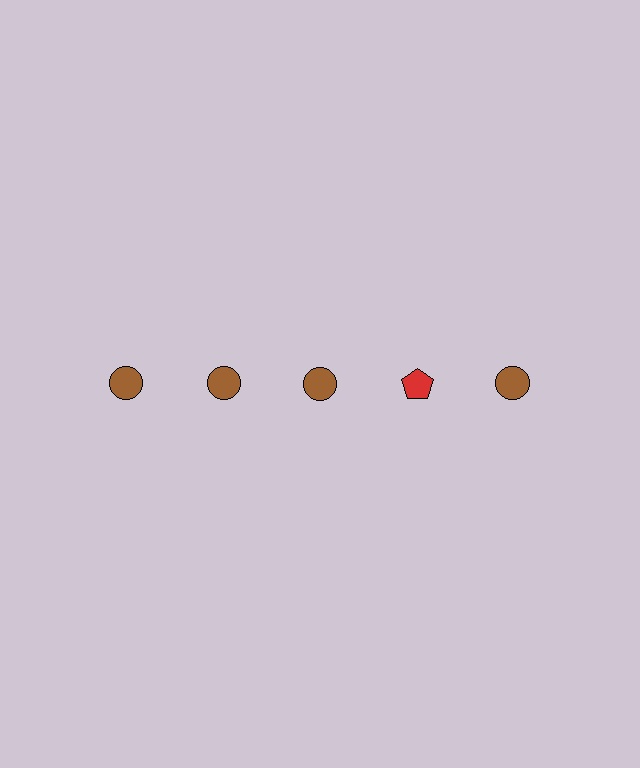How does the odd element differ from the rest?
It differs in both color (red instead of brown) and shape (pentagon instead of circle).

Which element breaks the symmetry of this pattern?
The red pentagon in the top row, second from right column breaks the symmetry. All other shapes are brown circles.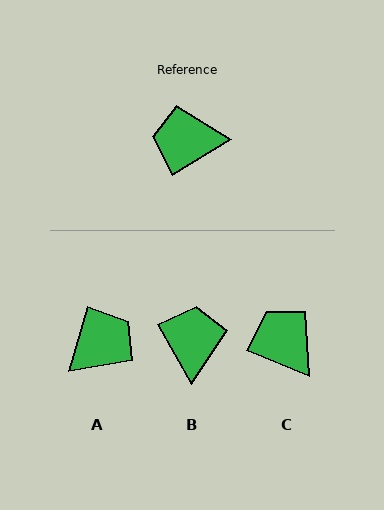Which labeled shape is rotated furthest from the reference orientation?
A, about 138 degrees away.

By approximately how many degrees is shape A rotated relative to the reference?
Approximately 138 degrees clockwise.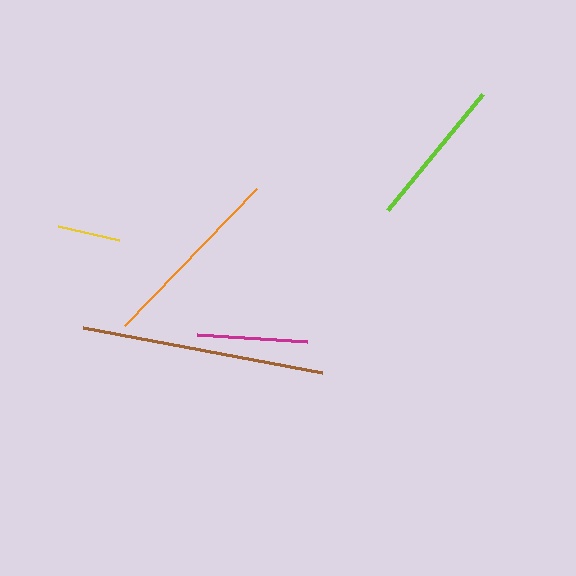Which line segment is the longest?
The brown line is the longest at approximately 243 pixels.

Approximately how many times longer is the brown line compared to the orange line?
The brown line is approximately 1.3 times the length of the orange line.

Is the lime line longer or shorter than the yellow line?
The lime line is longer than the yellow line.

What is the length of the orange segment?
The orange segment is approximately 190 pixels long.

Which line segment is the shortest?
The yellow line is the shortest at approximately 63 pixels.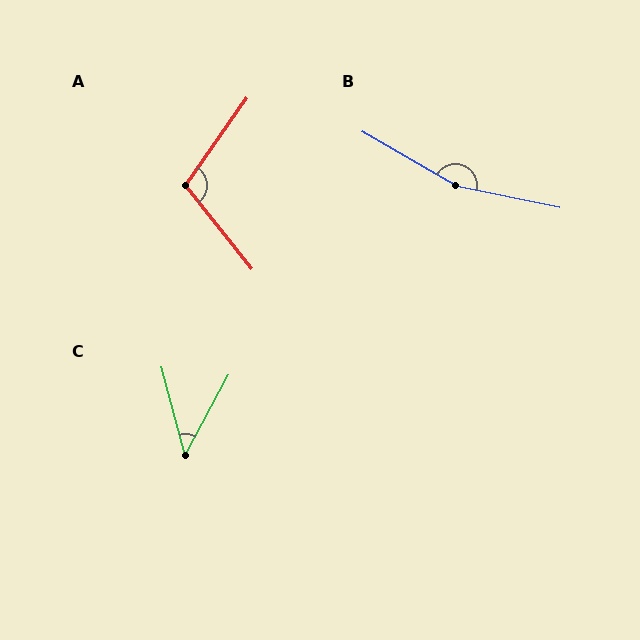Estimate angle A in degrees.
Approximately 106 degrees.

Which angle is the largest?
B, at approximately 162 degrees.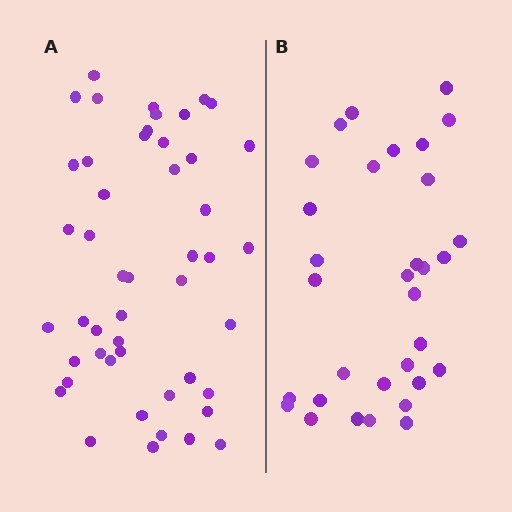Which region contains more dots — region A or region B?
Region A (the left region) has more dots.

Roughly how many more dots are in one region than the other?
Region A has approximately 15 more dots than region B.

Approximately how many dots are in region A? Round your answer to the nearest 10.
About 50 dots. (The exact count is 48, which rounds to 50.)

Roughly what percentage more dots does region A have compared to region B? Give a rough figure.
About 50% more.